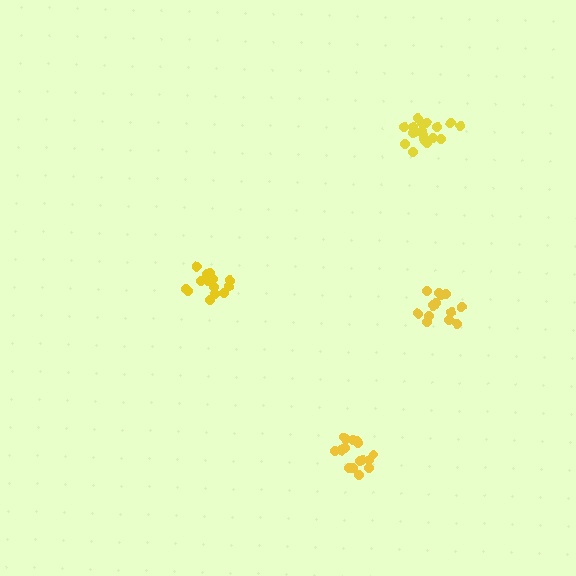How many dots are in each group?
Group 1: 14 dots, Group 2: 16 dots, Group 3: 14 dots, Group 4: 18 dots (62 total).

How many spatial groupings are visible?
There are 4 spatial groupings.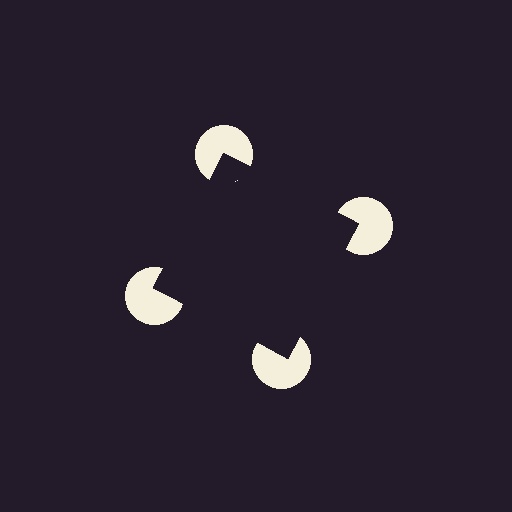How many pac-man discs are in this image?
There are 4 — one at each vertex of the illusory square.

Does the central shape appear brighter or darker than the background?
It typically appears slightly darker than the background, even though no actual brightness change is drawn.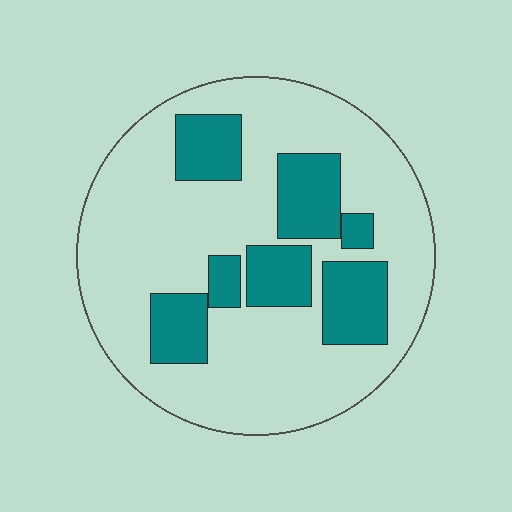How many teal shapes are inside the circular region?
7.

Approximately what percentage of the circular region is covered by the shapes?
Approximately 25%.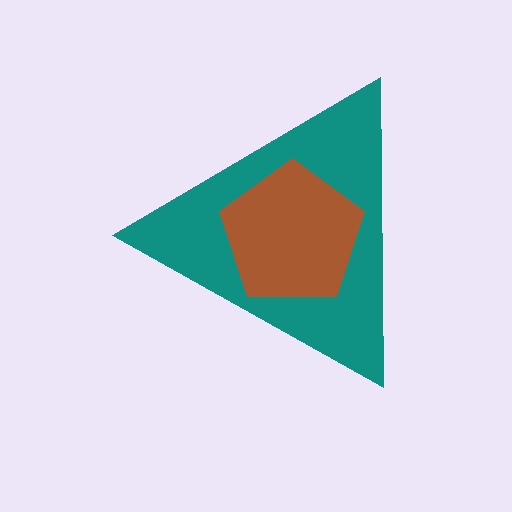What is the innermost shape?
The brown pentagon.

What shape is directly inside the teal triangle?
The brown pentagon.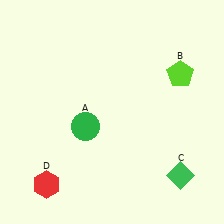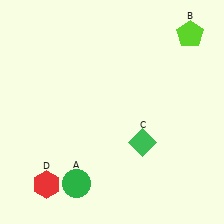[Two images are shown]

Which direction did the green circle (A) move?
The green circle (A) moved down.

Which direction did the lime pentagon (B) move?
The lime pentagon (B) moved up.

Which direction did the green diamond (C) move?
The green diamond (C) moved left.